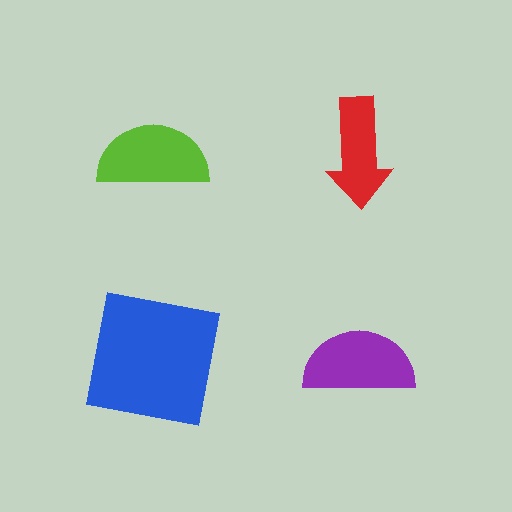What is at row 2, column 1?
A blue square.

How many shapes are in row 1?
2 shapes.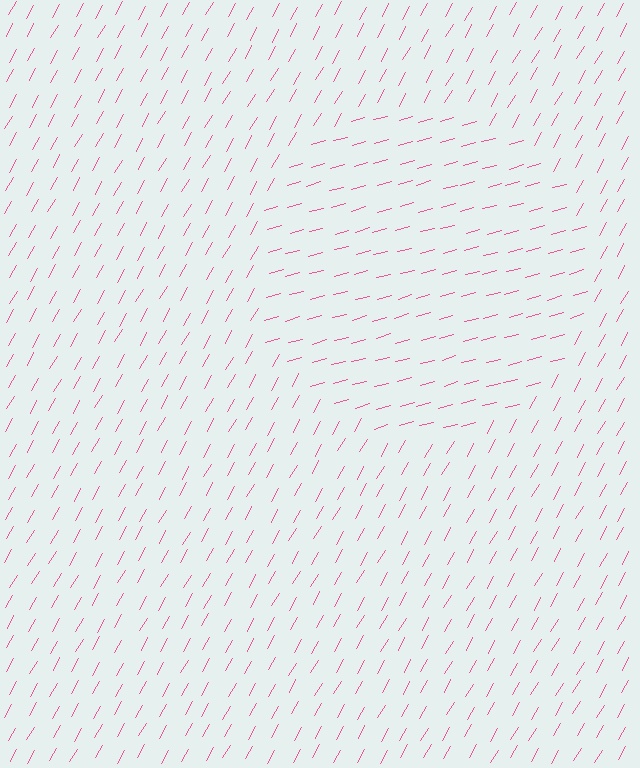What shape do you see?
I see a circle.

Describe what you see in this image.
The image is filled with small pink line segments. A circle region in the image has lines oriented differently from the surrounding lines, creating a visible texture boundary.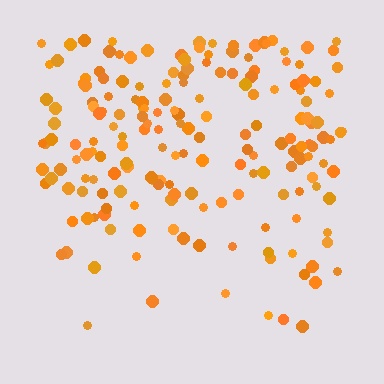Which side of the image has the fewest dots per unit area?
The bottom.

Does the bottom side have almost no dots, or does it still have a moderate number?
Still a moderate number, just noticeably fewer than the top.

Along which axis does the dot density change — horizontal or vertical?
Vertical.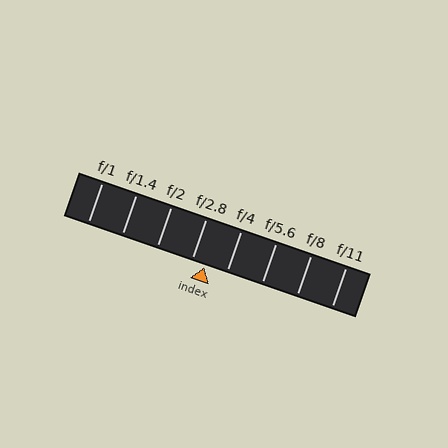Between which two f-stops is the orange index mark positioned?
The index mark is between f/2.8 and f/4.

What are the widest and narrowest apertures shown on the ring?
The widest aperture shown is f/1 and the narrowest is f/11.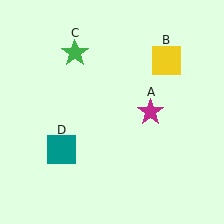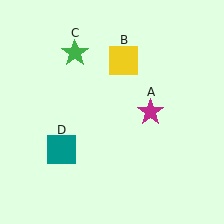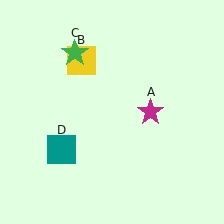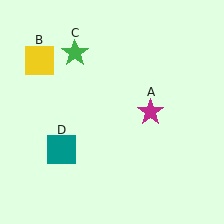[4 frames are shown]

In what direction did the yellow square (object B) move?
The yellow square (object B) moved left.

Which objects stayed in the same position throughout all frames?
Magenta star (object A) and green star (object C) and teal square (object D) remained stationary.